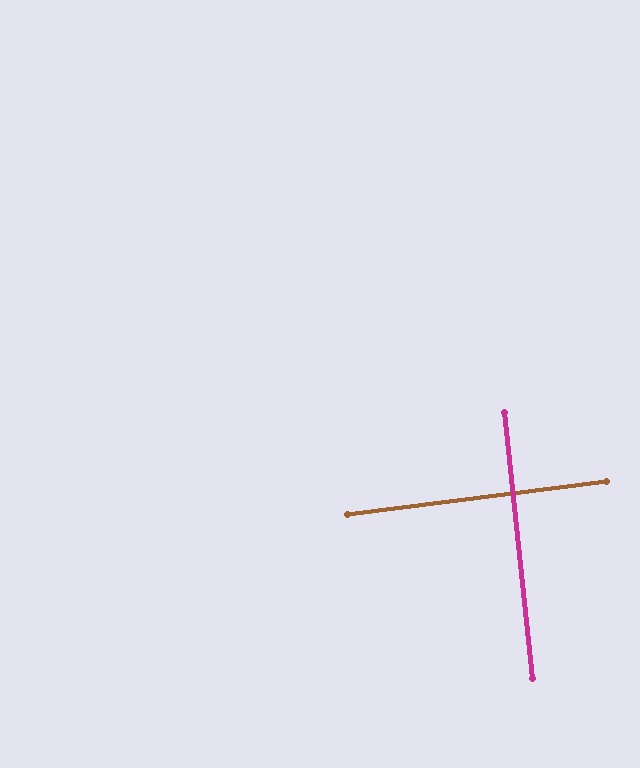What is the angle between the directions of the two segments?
Approximately 89 degrees.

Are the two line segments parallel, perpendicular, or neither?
Perpendicular — they meet at approximately 89°.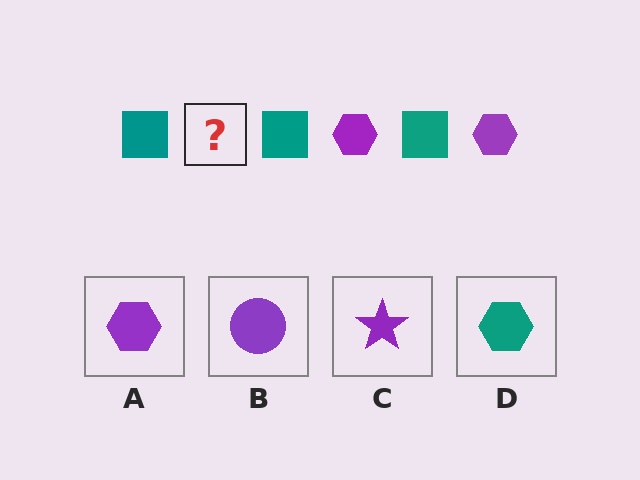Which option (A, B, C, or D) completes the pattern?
A.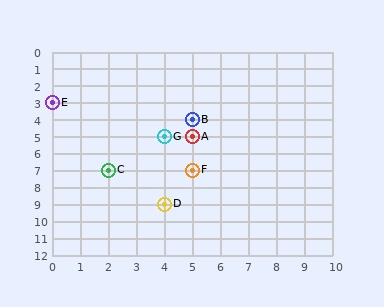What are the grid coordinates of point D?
Point D is at grid coordinates (4, 9).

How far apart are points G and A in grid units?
Points G and A are 1 column apart.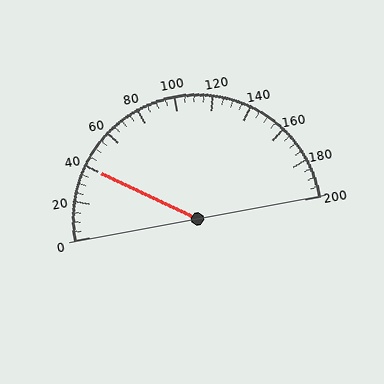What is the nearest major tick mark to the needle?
The nearest major tick mark is 40.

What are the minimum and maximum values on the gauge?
The gauge ranges from 0 to 200.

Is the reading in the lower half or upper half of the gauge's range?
The reading is in the lower half of the range (0 to 200).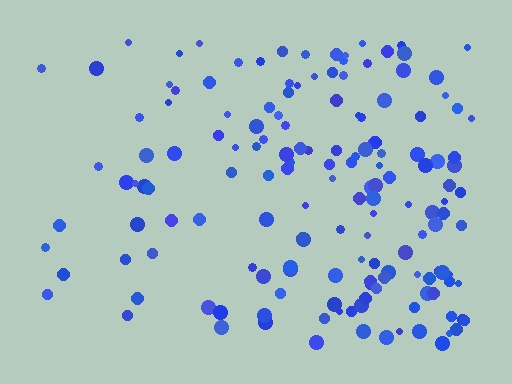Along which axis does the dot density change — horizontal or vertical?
Horizontal.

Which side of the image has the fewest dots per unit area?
The left.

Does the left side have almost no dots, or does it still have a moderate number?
Still a moderate number, just noticeably fewer than the right.